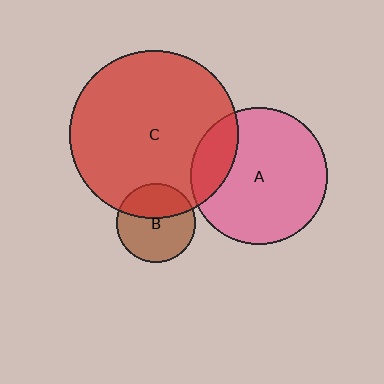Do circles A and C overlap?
Yes.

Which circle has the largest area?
Circle C (red).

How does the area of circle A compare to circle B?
Approximately 3.0 times.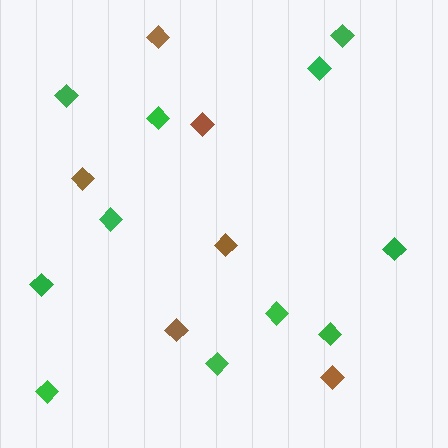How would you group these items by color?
There are 2 groups: one group of brown diamonds (6) and one group of green diamonds (11).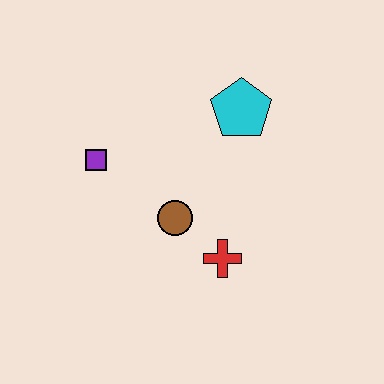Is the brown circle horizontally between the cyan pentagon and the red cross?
No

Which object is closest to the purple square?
The brown circle is closest to the purple square.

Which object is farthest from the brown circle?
The cyan pentagon is farthest from the brown circle.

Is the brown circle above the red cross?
Yes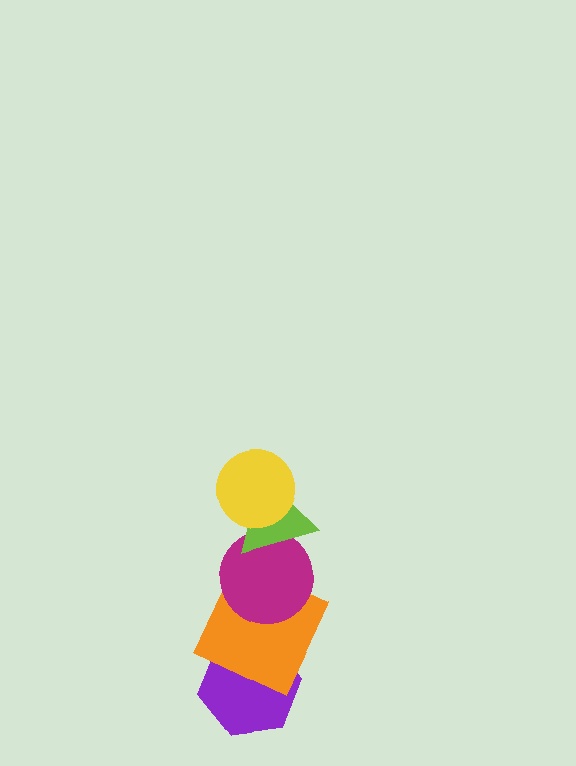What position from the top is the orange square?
The orange square is 4th from the top.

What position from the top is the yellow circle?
The yellow circle is 1st from the top.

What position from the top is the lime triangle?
The lime triangle is 2nd from the top.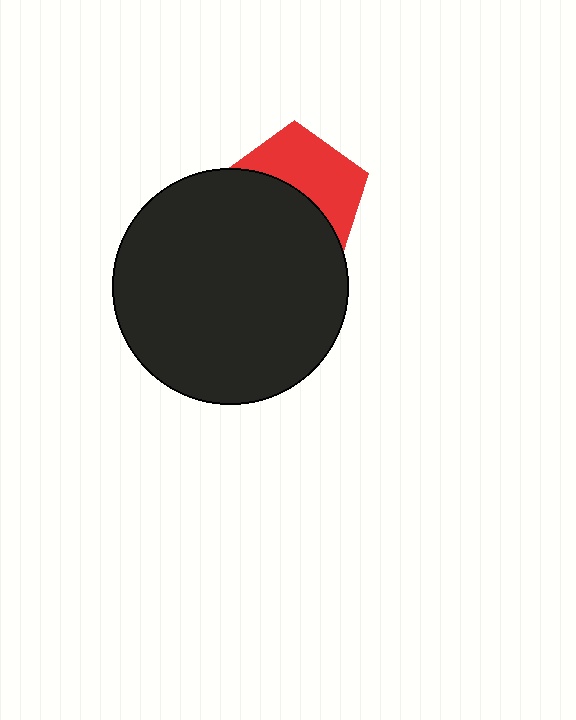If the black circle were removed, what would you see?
You would see the complete red pentagon.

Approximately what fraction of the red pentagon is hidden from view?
Roughly 53% of the red pentagon is hidden behind the black circle.